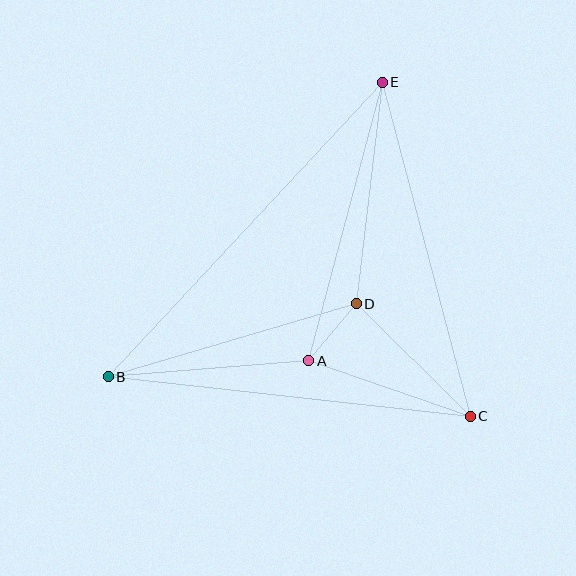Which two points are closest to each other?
Points A and D are closest to each other.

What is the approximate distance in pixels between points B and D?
The distance between B and D is approximately 258 pixels.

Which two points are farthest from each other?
Points B and E are farthest from each other.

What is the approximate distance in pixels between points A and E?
The distance between A and E is approximately 288 pixels.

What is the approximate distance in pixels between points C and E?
The distance between C and E is approximately 345 pixels.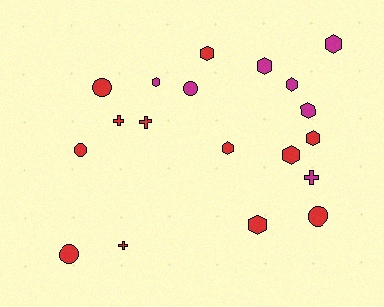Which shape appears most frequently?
Hexagon, with 10 objects.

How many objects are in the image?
There are 19 objects.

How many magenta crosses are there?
There is 1 magenta cross.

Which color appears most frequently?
Red, with 12 objects.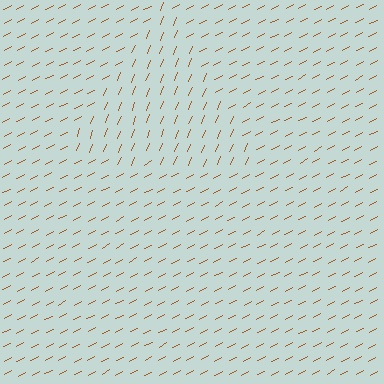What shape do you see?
I see a triangle.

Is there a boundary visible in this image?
Yes, there is a texture boundary formed by a change in line orientation.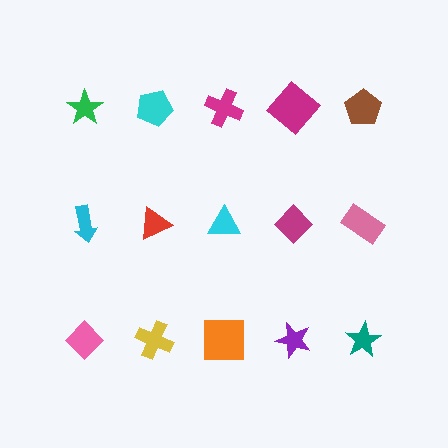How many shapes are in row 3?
5 shapes.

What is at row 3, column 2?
A yellow cross.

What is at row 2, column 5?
A pink rectangle.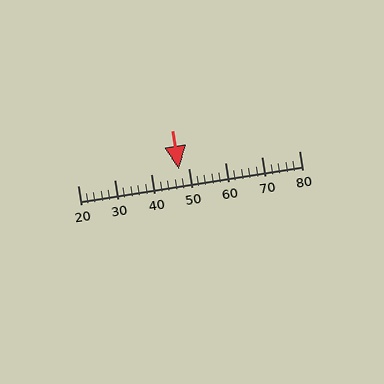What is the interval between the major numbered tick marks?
The major tick marks are spaced 10 units apart.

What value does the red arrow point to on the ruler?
The red arrow points to approximately 47.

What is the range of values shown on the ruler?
The ruler shows values from 20 to 80.